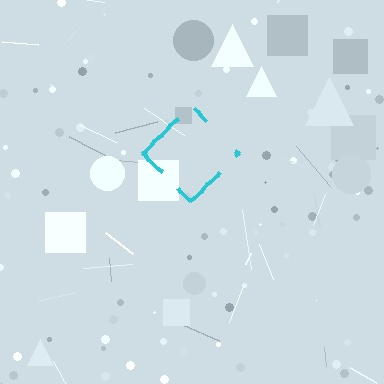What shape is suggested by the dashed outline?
The dashed outline suggests a diamond.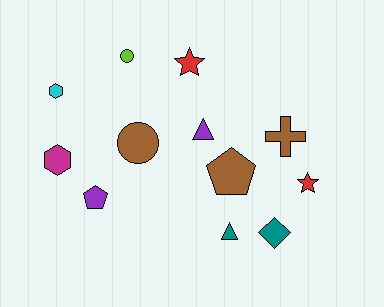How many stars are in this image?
There are 2 stars.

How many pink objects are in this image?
There are no pink objects.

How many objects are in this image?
There are 12 objects.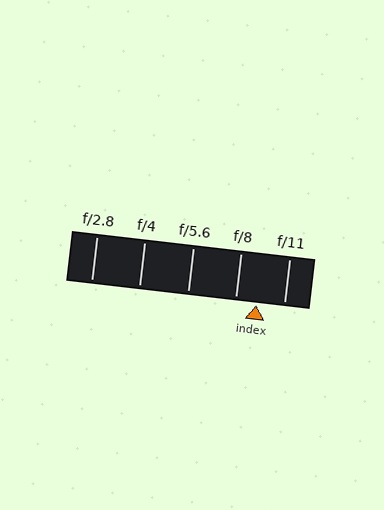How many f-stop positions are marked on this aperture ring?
There are 5 f-stop positions marked.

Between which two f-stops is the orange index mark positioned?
The index mark is between f/8 and f/11.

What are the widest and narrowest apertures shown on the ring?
The widest aperture shown is f/2.8 and the narrowest is f/11.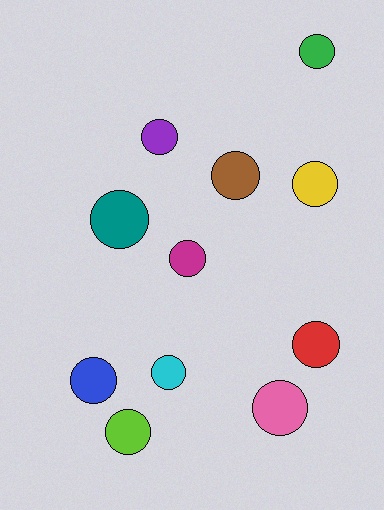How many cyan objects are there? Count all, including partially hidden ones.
There is 1 cyan object.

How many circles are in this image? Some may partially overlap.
There are 11 circles.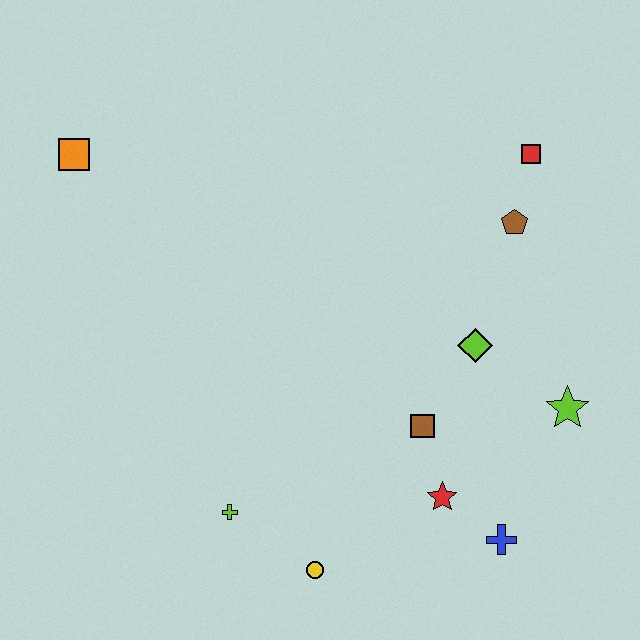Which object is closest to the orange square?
The lime cross is closest to the orange square.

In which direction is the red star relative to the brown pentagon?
The red star is below the brown pentagon.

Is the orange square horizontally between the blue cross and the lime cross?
No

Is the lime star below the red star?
No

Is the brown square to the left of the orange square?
No